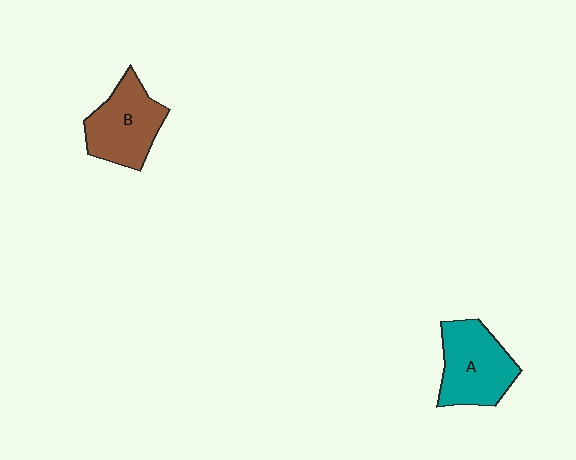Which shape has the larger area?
Shape A (teal).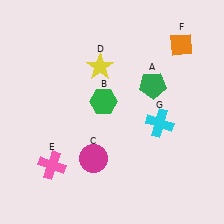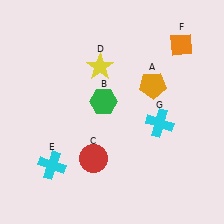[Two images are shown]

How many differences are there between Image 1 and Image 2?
There are 3 differences between the two images.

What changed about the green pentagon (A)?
In Image 1, A is green. In Image 2, it changed to orange.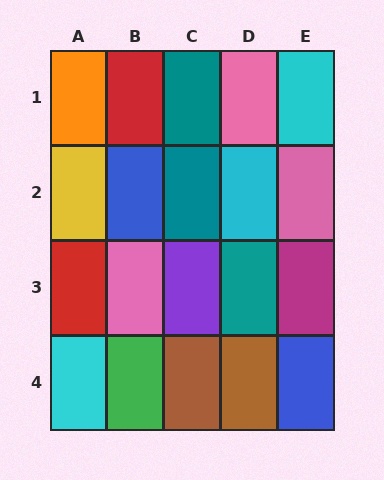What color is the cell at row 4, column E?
Blue.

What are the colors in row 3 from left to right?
Red, pink, purple, teal, magenta.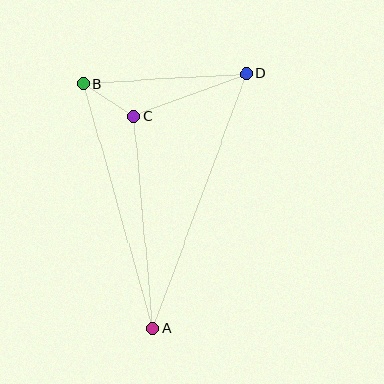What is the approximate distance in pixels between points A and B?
The distance between A and B is approximately 255 pixels.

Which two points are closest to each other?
Points B and C are closest to each other.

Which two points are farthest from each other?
Points A and D are farthest from each other.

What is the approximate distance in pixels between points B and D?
The distance between B and D is approximately 163 pixels.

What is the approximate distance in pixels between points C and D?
The distance between C and D is approximately 120 pixels.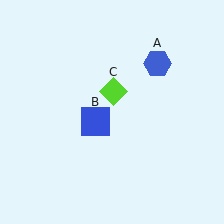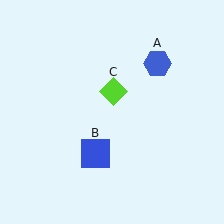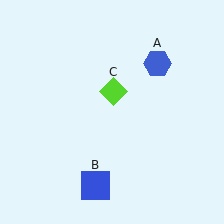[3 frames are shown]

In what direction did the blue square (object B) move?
The blue square (object B) moved down.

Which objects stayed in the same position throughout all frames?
Blue hexagon (object A) and lime diamond (object C) remained stationary.